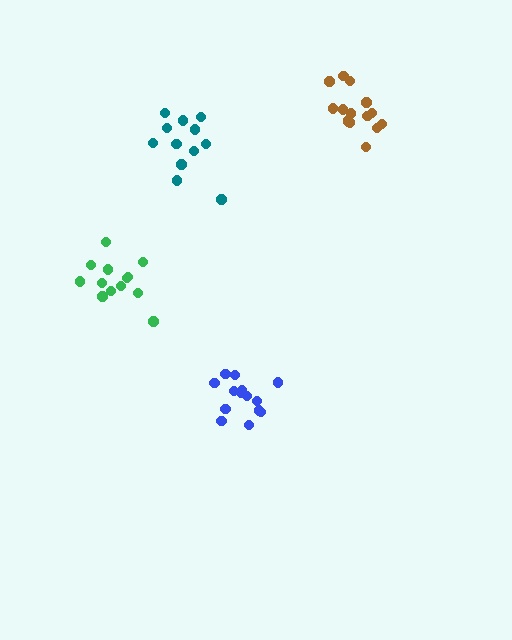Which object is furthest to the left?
The green cluster is leftmost.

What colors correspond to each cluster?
The clusters are colored: teal, brown, blue, green.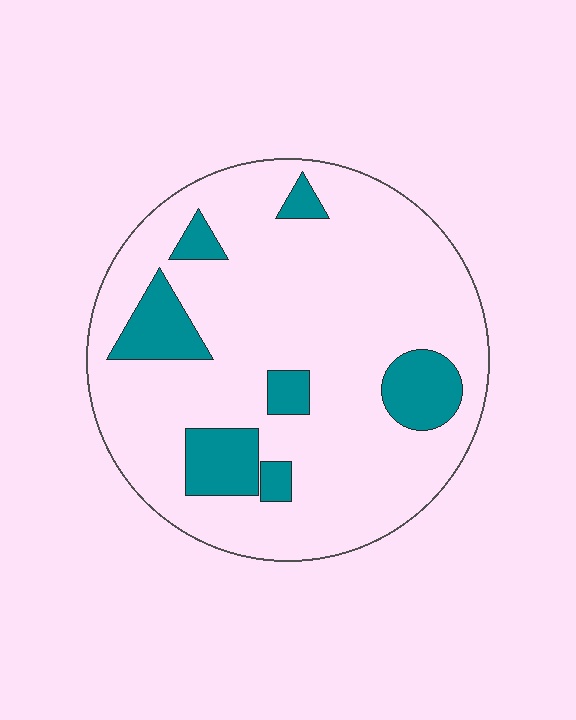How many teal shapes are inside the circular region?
7.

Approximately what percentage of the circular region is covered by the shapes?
Approximately 15%.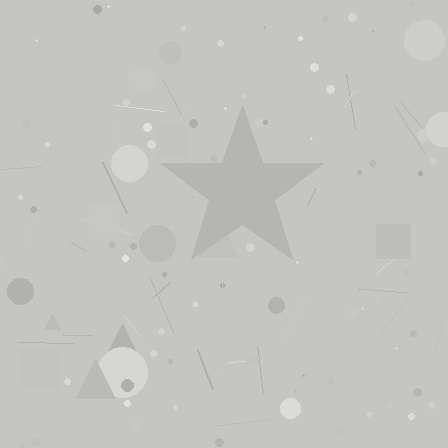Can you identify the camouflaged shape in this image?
The camouflaged shape is a star.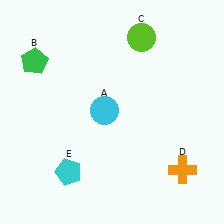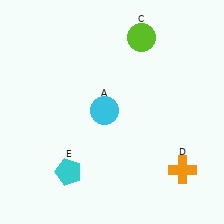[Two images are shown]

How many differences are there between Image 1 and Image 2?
There is 1 difference between the two images.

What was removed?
The green pentagon (B) was removed in Image 2.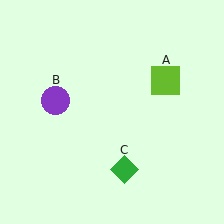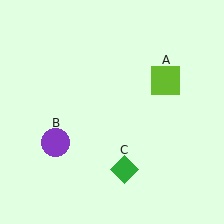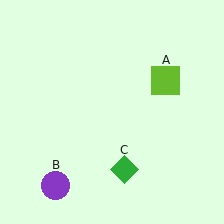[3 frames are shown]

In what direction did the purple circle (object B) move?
The purple circle (object B) moved down.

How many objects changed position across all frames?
1 object changed position: purple circle (object B).